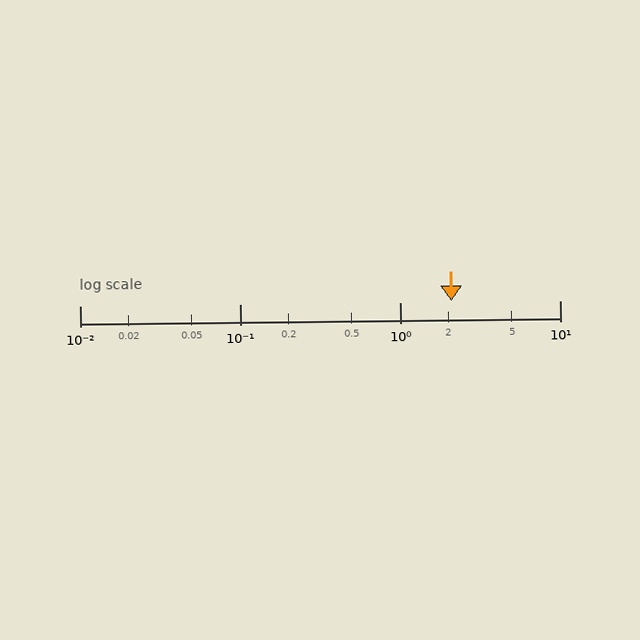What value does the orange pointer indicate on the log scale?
The pointer indicates approximately 2.1.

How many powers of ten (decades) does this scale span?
The scale spans 3 decades, from 0.01 to 10.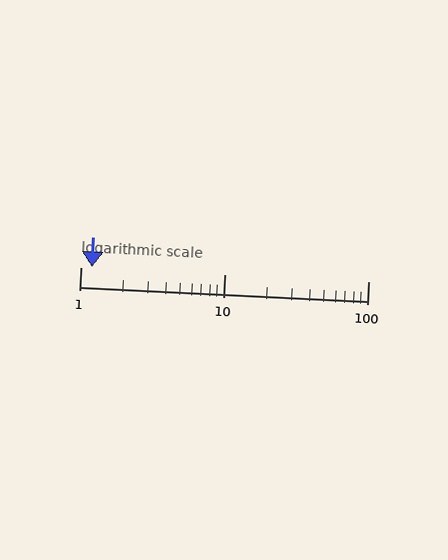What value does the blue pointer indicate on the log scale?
The pointer indicates approximately 1.2.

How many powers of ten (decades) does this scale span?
The scale spans 2 decades, from 1 to 100.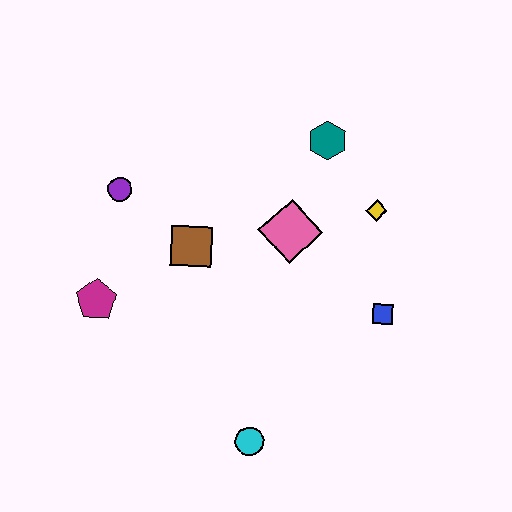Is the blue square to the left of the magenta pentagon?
No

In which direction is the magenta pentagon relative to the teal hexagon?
The magenta pentagon is to the left of the teal hexagon.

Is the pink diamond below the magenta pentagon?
No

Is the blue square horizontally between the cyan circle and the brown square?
No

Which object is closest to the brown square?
The purple circle is closest to the brown square.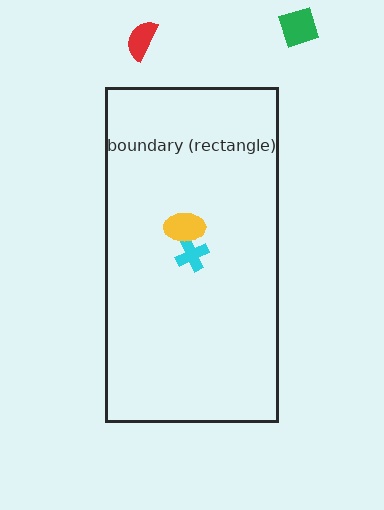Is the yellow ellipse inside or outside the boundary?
Inside.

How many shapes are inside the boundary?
2 inside, 2 outside.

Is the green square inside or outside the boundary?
Outside.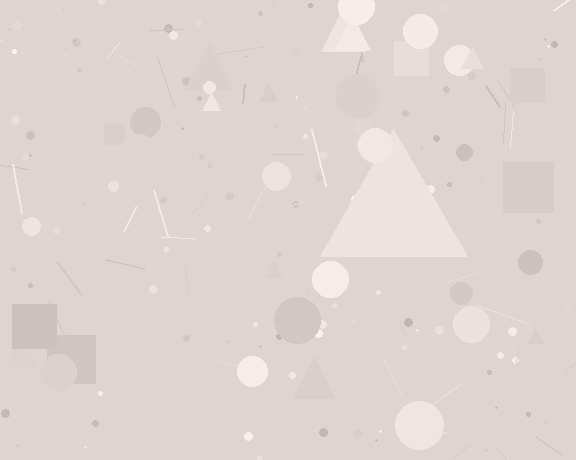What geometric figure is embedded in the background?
A triangle is embedded in the background.